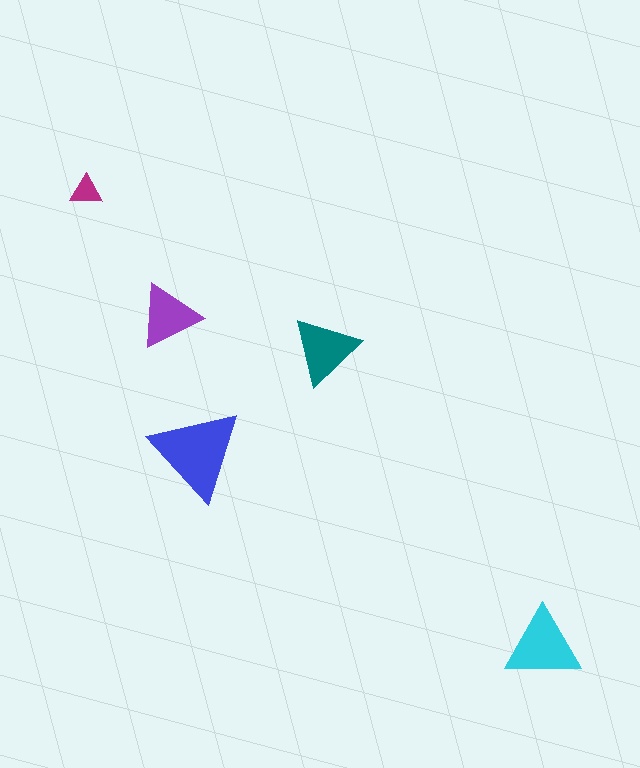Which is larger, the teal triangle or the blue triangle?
The blue one.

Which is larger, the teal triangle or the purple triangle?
The teal one.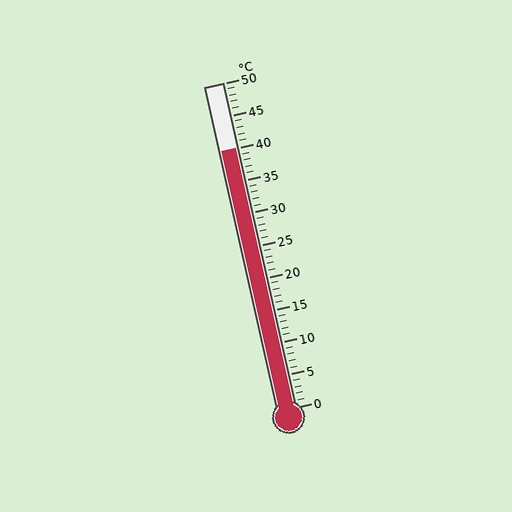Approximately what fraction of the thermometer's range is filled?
The thermometer is filled to approximately 80% of its range.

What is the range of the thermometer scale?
The thermometer scale ranges from 0°C to 50°C.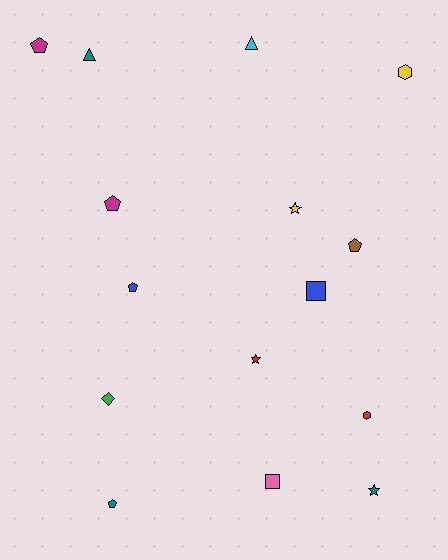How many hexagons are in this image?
There are 2 hexagons.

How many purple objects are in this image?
There are no purple objects.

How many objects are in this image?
There are 15 objects.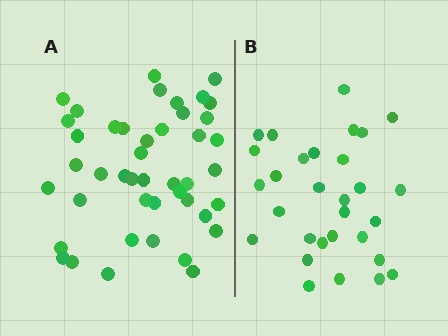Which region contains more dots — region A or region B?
Region A (the left region) has more dots.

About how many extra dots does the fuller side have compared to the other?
Region A has approximately 15 more dots than region B.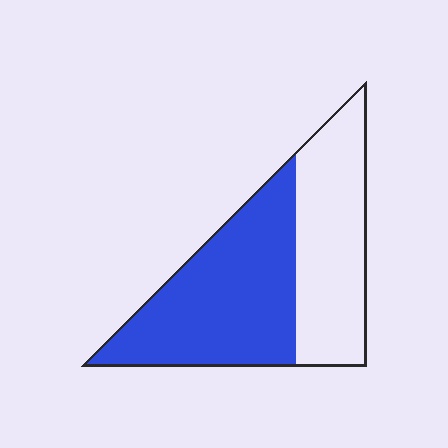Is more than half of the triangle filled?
Yes.